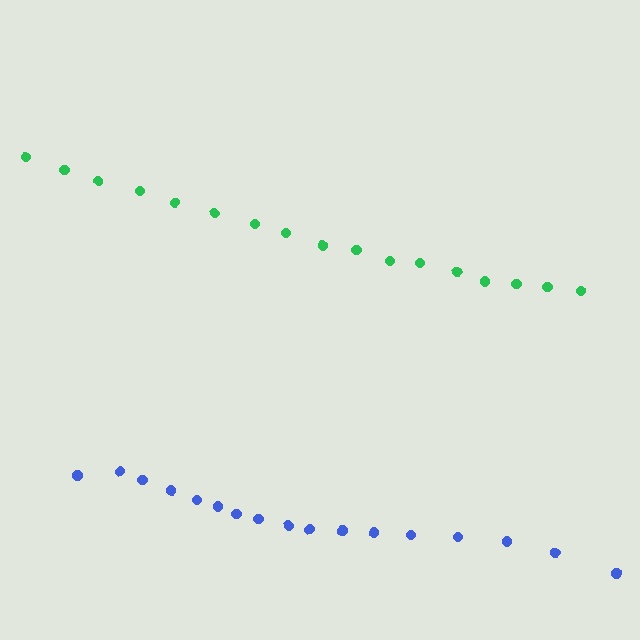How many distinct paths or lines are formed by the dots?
There are 2 distinct paths.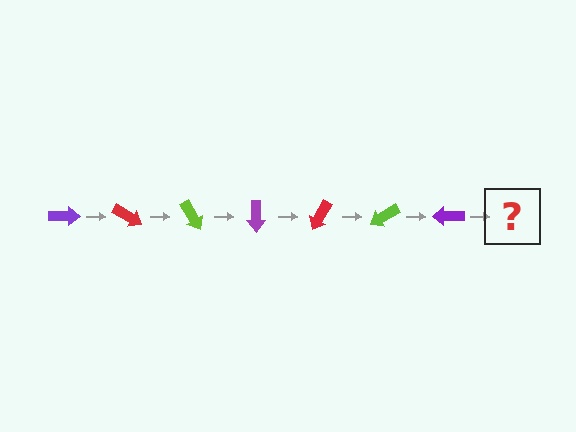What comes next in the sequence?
The next element should be a red arrow, rotated 210 degrees from the start.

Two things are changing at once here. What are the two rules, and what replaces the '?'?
The two rules are that it rotates 30 degrees each step and the color cycles through purple, red, and lime. The '?' should be a red arrow, rotated 210 degrees from the start.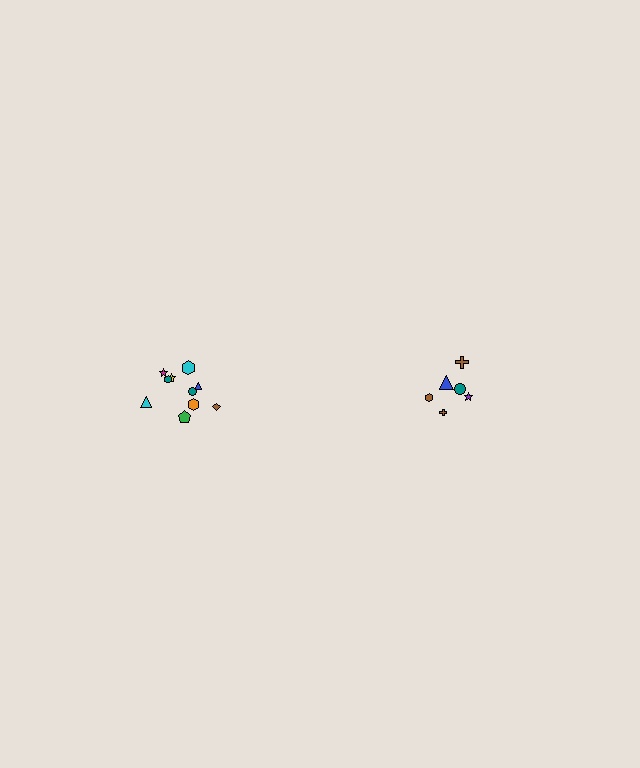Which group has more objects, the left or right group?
The left group.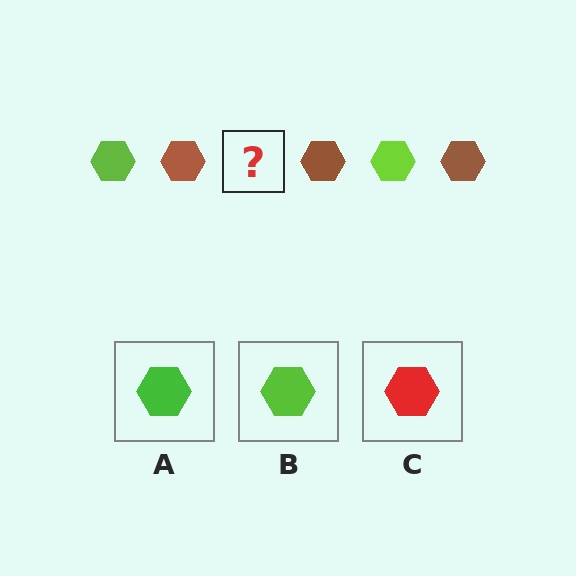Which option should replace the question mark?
Option B.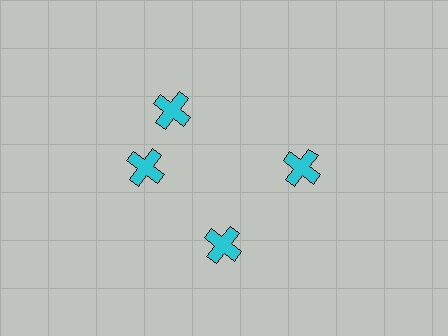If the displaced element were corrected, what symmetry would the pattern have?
It would have 4-fold rotational symmetry — the pattern would map onto itself every 90 degrees.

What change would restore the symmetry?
The symmetry would be restored by rotating it back into even spacing with its neighbors so that all 4 crosses sit at equal angles and equal distance from the center.